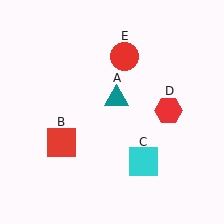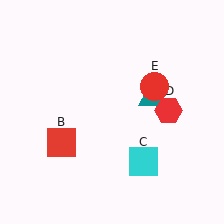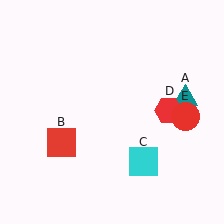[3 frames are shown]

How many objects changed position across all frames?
2 objects changed position: teal triangle (object A), red circle (object E).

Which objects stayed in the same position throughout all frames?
Red square (object B) and cyan square (object C) and red hexagon (object D) remained stationary.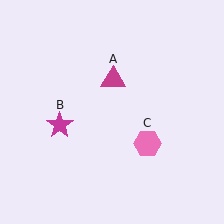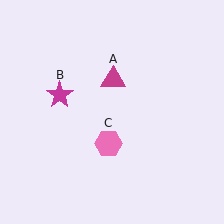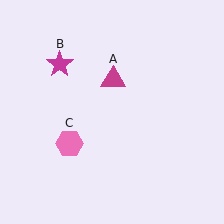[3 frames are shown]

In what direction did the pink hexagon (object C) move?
The pink hexagon (object C) moved left.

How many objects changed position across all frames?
2 objects changed position: magenta star (object B), pink hexagon (object C).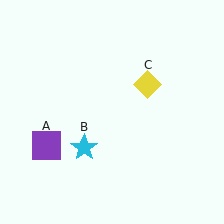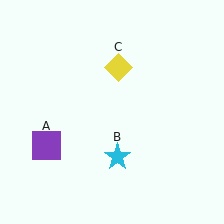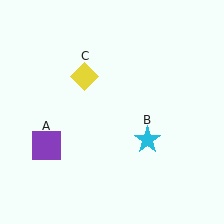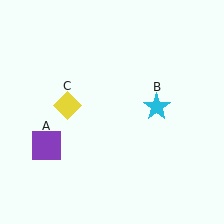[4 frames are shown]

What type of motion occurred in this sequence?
The cyan star (object B), yellow diamond (object C) rotated counterclockwise around the center of the scene.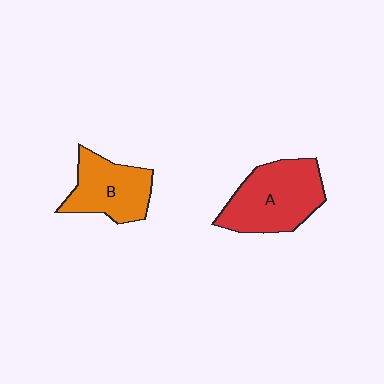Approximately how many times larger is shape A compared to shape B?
Approximately 1.3 times.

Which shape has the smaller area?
Shape B (orange).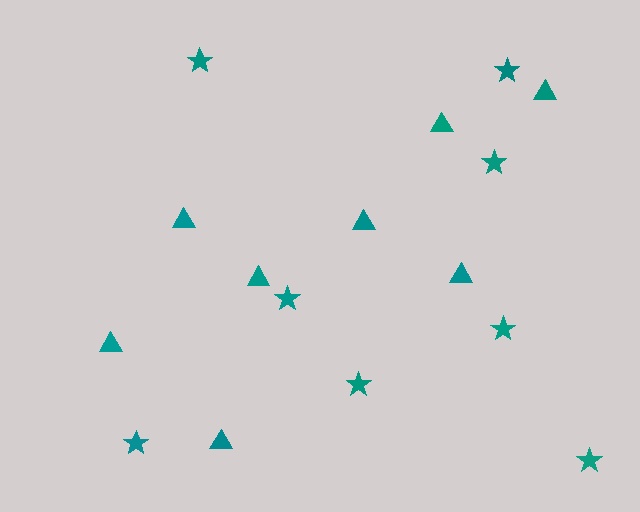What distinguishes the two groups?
There are 2 groups: one group of triangles (8) and one group of stars (8).